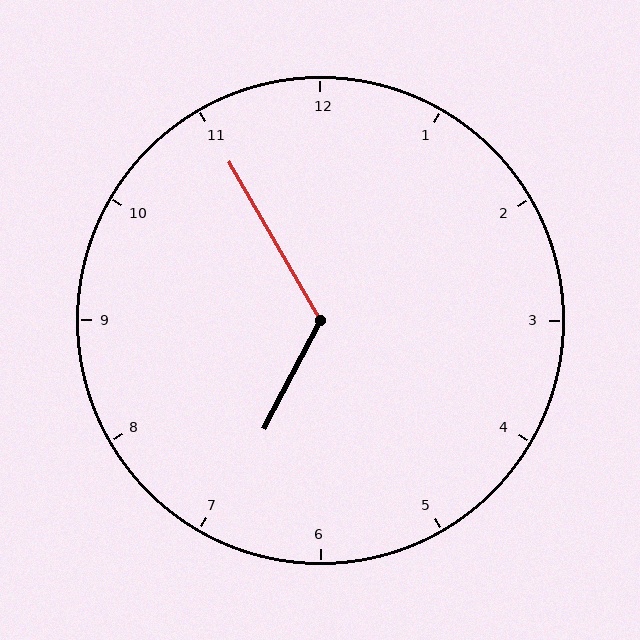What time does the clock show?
6:55.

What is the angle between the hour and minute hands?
Approximately 122 degrees.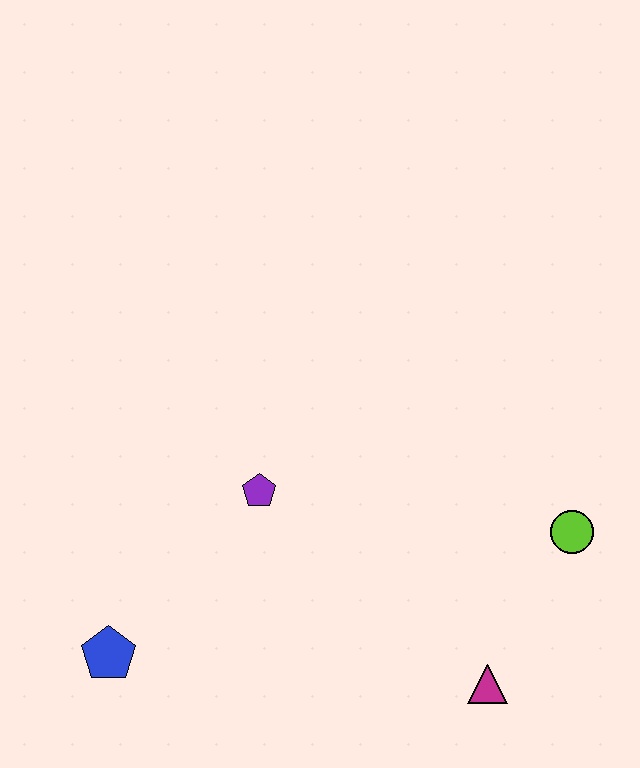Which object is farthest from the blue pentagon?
The lime circle is farthest from the blue pentagon.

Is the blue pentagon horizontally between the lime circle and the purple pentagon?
No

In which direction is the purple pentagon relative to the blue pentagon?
The purple pentagon is above the blue pentagon.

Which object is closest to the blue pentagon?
The purple pentagon is closest to the blue pentagon.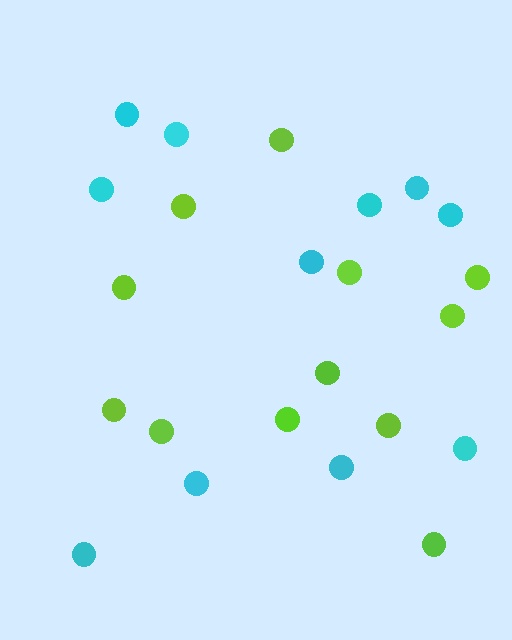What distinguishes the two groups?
There are 2 groups: one group of lime circles (12) and one group of cyan circles (11).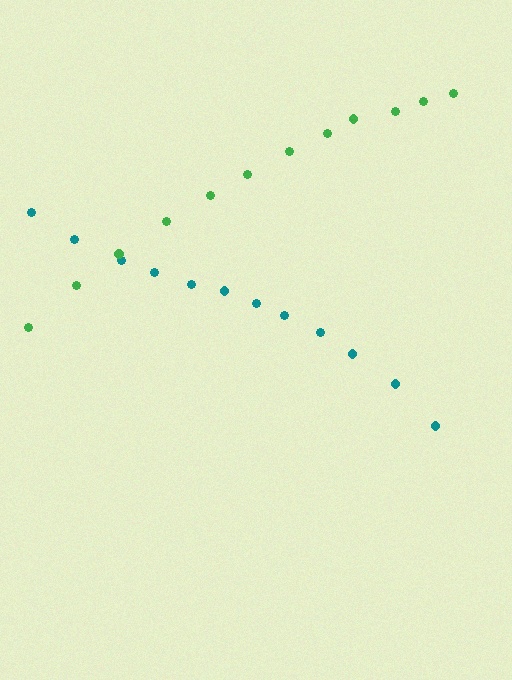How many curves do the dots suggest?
There are 2 distinct paths.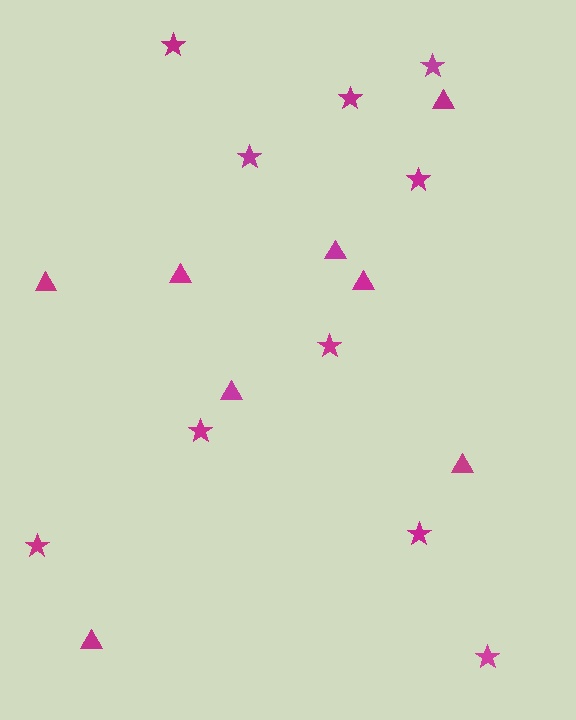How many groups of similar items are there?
There are 2 groups: one group of triangles (8) and one group of stars (10).